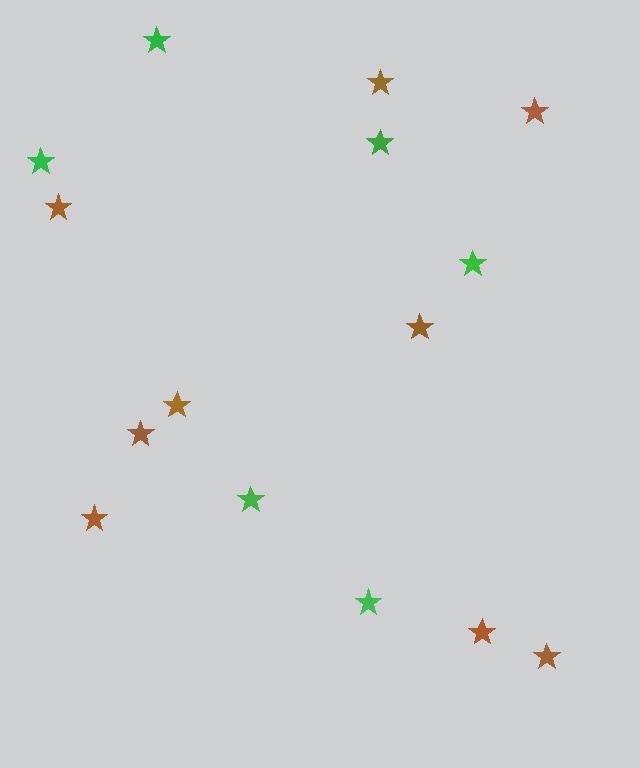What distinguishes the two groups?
There are 2 groups: one group of green stars (6) and one group of brown stars (9).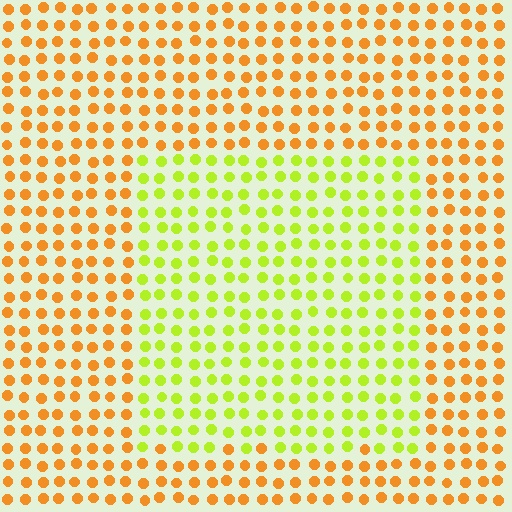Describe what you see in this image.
The image is filled with small orange elements in a uniform arrangement. A rectangle-shaped region is visible where the elements are tinted to a slightly different hue, forming a subtle color boundary.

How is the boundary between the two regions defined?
The boundary is defined purely by a slight shift in hue (about 48 degrees). Spacing, size, and orientation are identical on both sides.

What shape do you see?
I see a rectangle.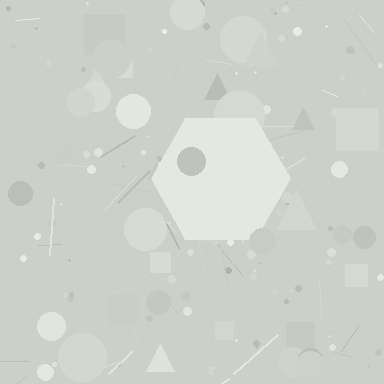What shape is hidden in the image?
A hexagon is hidden in the image.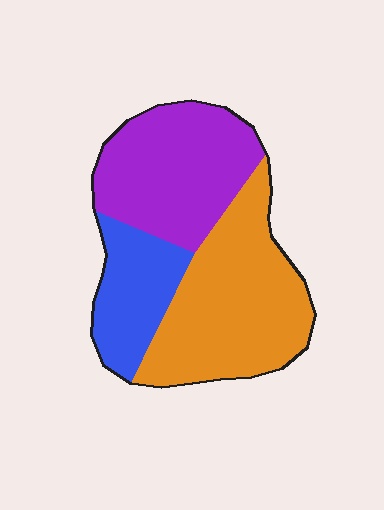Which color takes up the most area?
Orange, at roughly 45%.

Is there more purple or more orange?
Orange.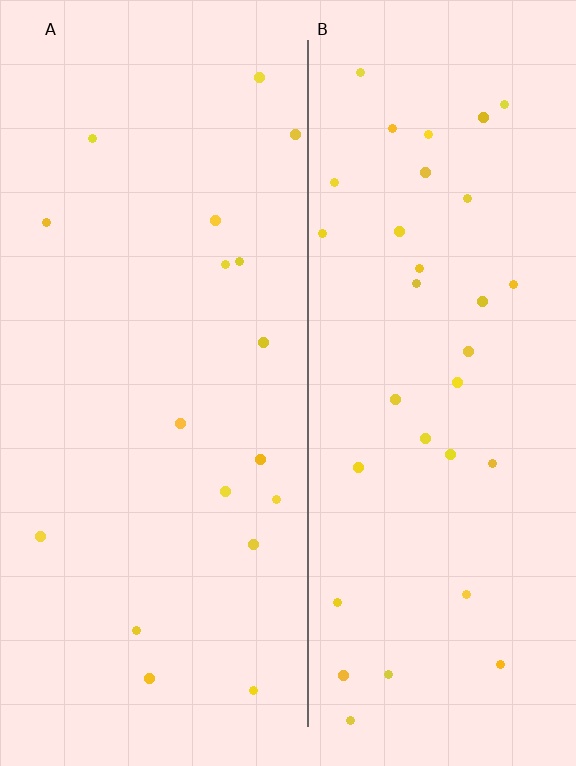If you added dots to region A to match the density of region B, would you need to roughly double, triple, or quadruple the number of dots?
Approximately double.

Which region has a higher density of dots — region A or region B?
B (the right).